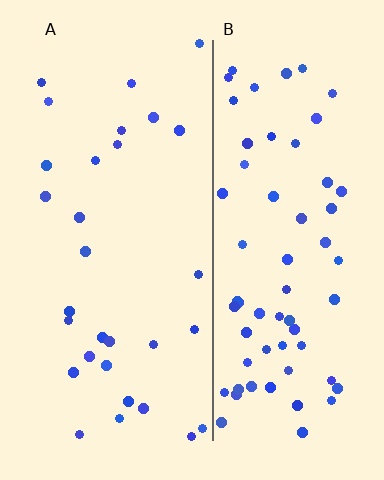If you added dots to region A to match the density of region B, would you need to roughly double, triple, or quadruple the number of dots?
Approximately double.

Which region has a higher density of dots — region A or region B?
B (the right).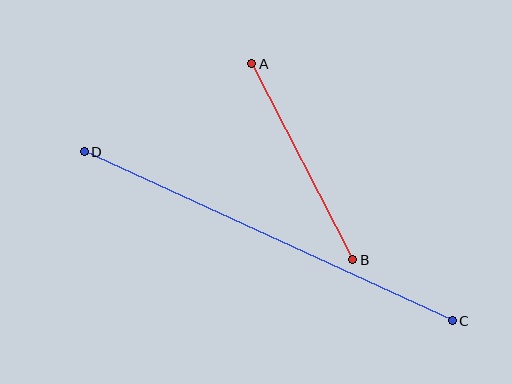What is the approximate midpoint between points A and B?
The midpoint is at approximately (302, 162) pixels.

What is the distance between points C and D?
The distance is approximately 405 pixels.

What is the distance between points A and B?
The distance is approximately 220 pixels.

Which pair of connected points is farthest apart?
Points C and D are farthest apart.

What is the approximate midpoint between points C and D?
The midpoint is at approximately (268, 236) pixels.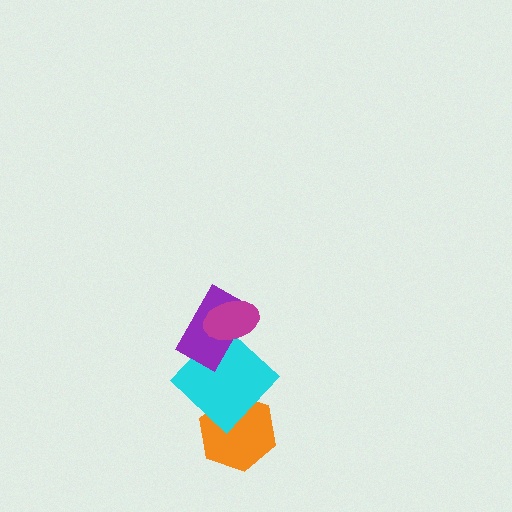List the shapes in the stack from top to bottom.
From top to bottom: the magenta ellipse, the purple rectangle, the cyan diamond, the orange hexagon.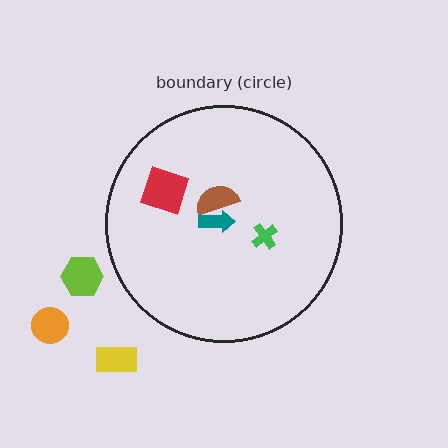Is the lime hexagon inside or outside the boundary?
Outside.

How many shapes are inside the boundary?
4 inside, 3 outside.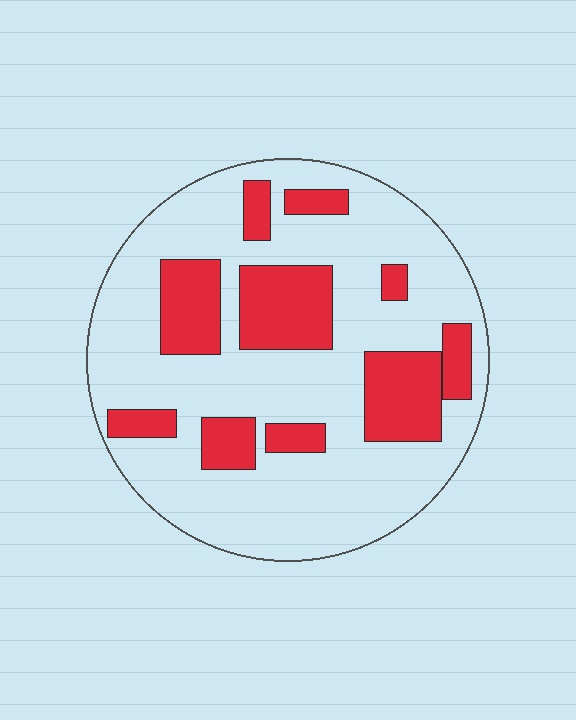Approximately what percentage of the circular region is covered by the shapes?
Approximately 25%.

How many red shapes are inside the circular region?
10.